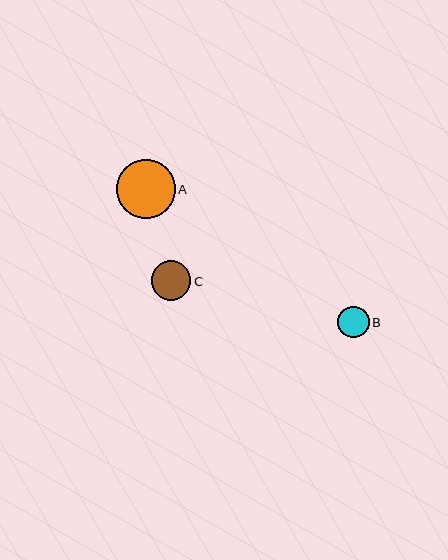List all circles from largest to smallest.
From largest to smallest: A, C, B.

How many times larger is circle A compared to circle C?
Circle A is approximately 1.5 times the size of circle C.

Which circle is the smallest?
Circle B is the smallest with a size of approximately 31 pixels.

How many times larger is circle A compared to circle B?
Circle A is approximately 1.9 times the size of circle B.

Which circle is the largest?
Circle A is the largest with a size of approximately 59 pixels.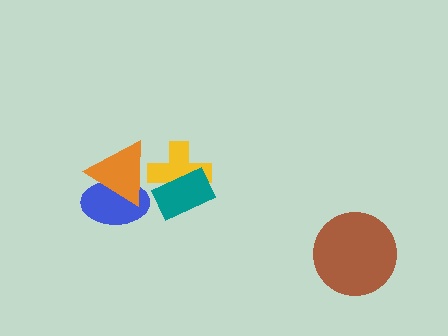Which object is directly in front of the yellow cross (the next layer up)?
The teal rectangle is directly in front of the yellow cross.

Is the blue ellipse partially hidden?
Yes, it is partially covered by another shape.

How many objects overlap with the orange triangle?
2 objects overlap with the orange triangle.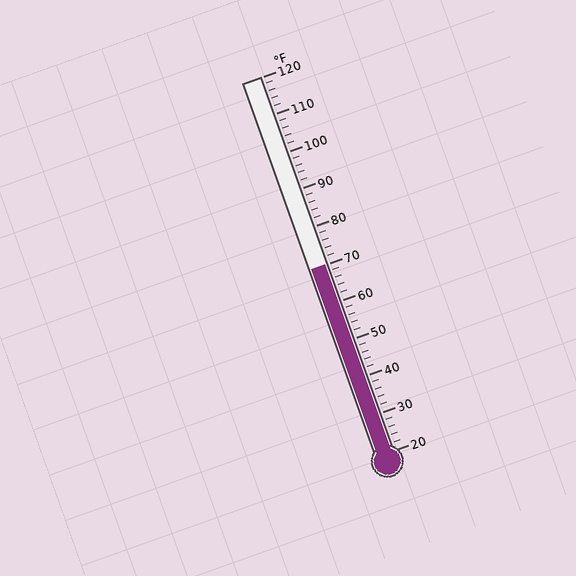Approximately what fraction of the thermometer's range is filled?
The thermometer is filled to approximately 50% of its range.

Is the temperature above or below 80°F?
The temperature is below 80°F.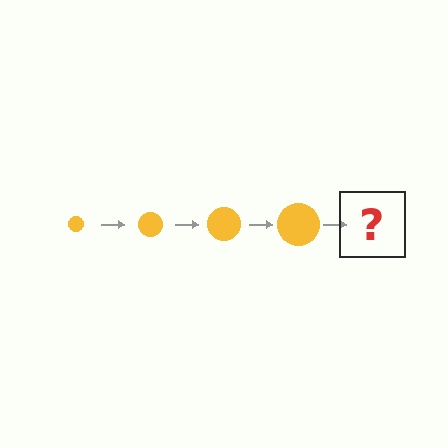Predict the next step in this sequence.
The next step is a yellow circle, larger than the previous one.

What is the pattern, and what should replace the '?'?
The pattern is that the circle gets progressively larger each step. The '?' should be a yellow circle, larger than the previous one.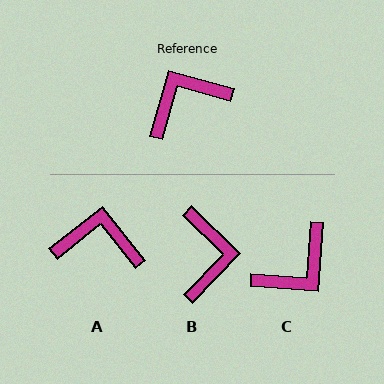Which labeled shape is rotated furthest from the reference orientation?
C, about 168 degrees away.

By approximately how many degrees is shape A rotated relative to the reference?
Approximately 36 degrees clockwise.